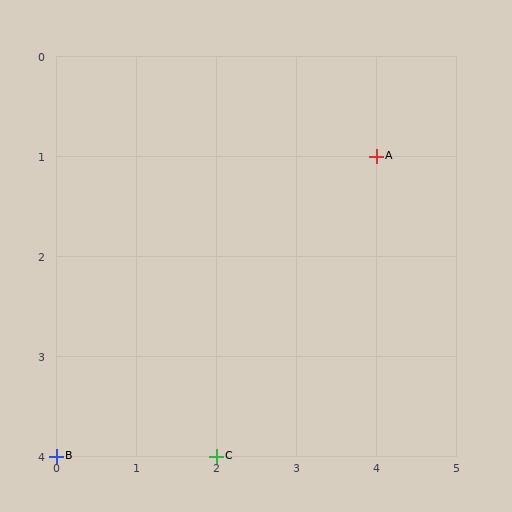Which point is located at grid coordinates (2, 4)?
Point C is at (2, 4).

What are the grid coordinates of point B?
Point B is at grid coordinates (0, 4).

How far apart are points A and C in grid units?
Points A and C are 2 columns and 3 rows apart (about 3.6 grid units diagonally).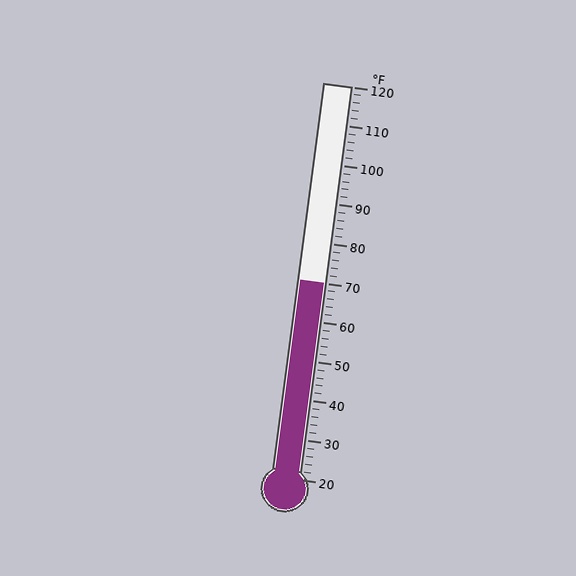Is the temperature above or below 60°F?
The temperature is above 60°F.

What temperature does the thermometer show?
The thermometer shows approximately 70°F.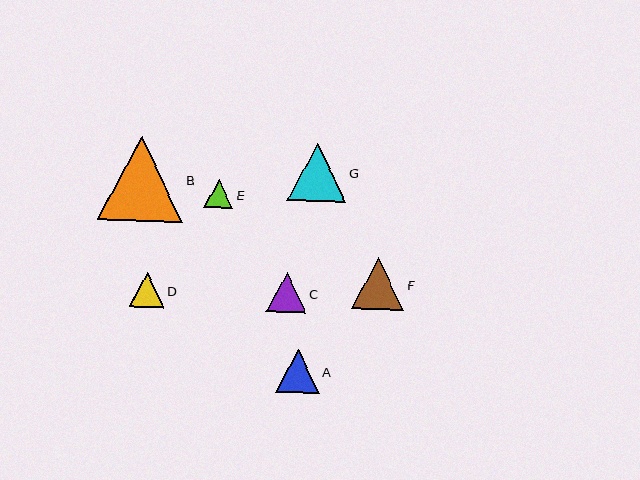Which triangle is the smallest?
Triangle E is the smallest with a size of approximately 29 pixels.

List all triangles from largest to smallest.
From largest to smallest: B, G, F, A, C, D, E.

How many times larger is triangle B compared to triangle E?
Triangle B is approximately 2.9 times the size of triangle E.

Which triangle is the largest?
Triangle B is the largest with a size of approximately 84 pixels.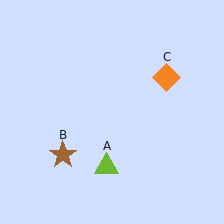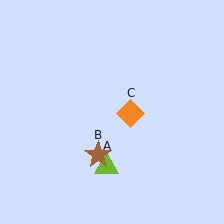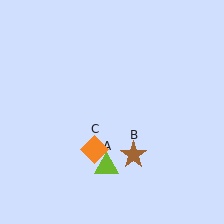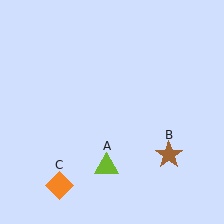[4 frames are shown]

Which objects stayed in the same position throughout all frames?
Lime triangle (object A) remained stationary.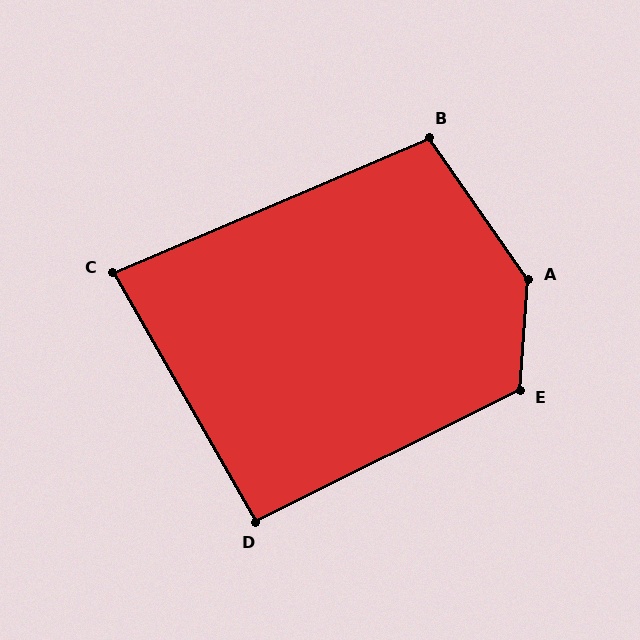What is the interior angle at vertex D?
Approximately 93 degrees (approximately right).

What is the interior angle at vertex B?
Approximately 102 degrees (obtuse).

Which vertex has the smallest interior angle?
C, at approximately 83 degrees.